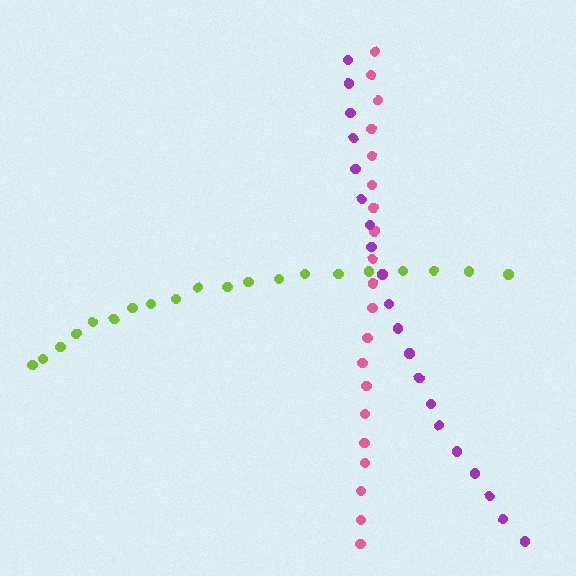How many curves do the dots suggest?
There are 3 distinct paths.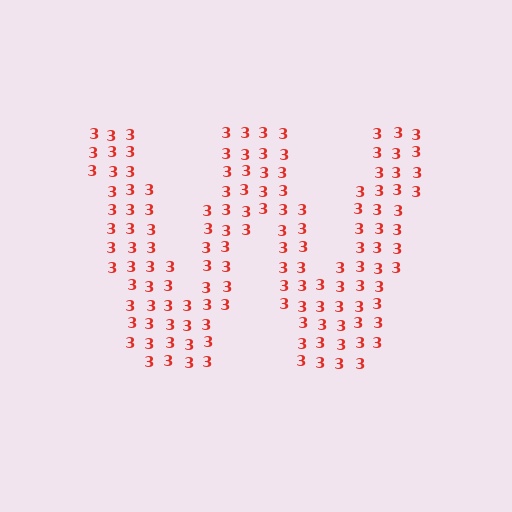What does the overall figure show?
The overall figure shows the letter W.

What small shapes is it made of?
It is made of small digit 3's.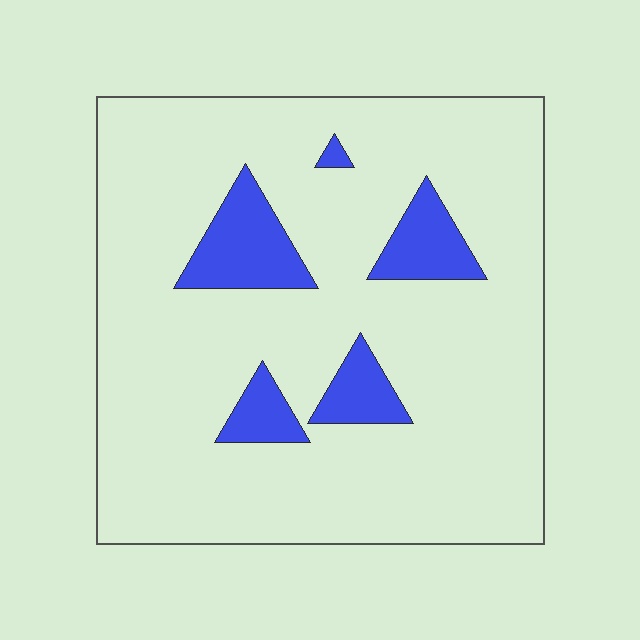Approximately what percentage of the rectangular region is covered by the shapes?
Approximately 15%.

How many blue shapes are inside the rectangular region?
5.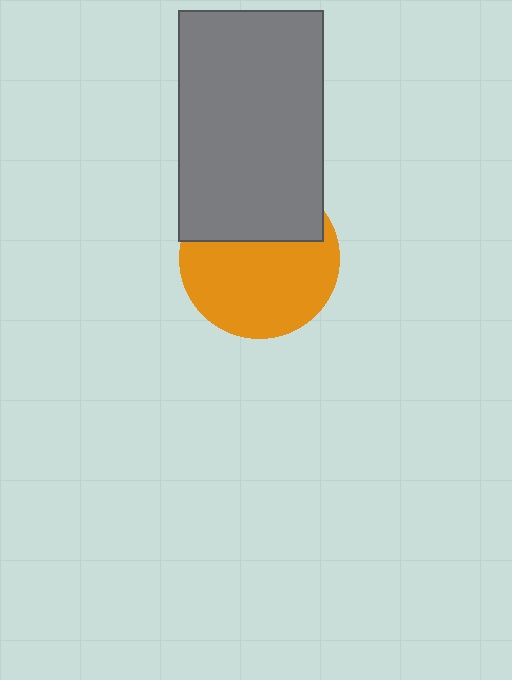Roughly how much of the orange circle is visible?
About half of it is visible (roughly 65%).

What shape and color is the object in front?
The object in front is a gray rectangle.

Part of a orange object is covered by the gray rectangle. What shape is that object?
It is a circle.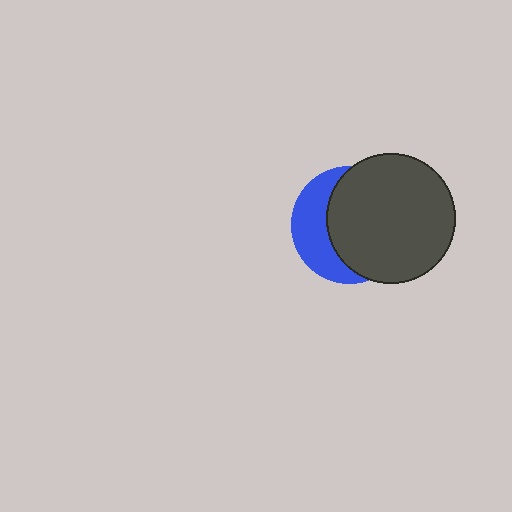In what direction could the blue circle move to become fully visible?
The blue circle could move left. That would shift it out from behind the dark gray circle entirely.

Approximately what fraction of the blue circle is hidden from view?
Roughly 64% of the blue circle is hidden behind the dark gray circle.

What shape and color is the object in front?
The object in front is a dark gray circle.